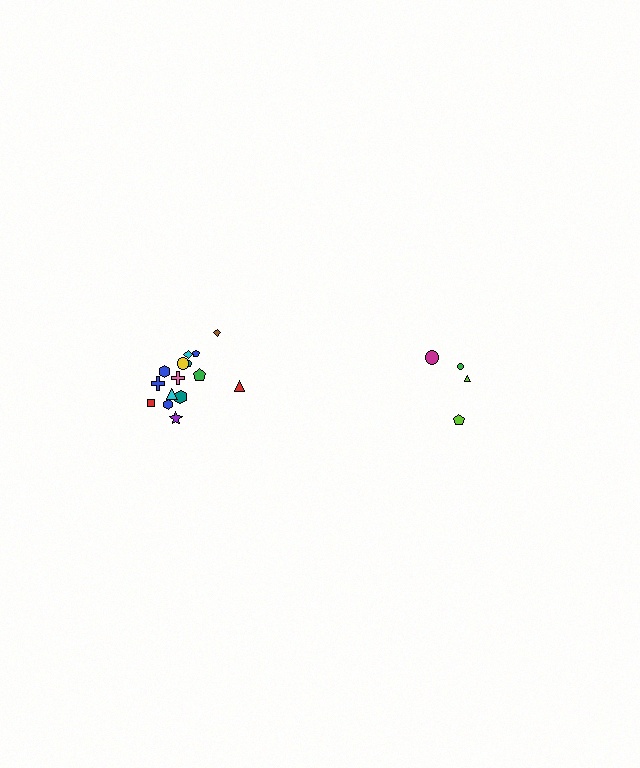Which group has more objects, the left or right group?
The left group.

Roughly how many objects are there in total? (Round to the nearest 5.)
Roughly 20 objects in total.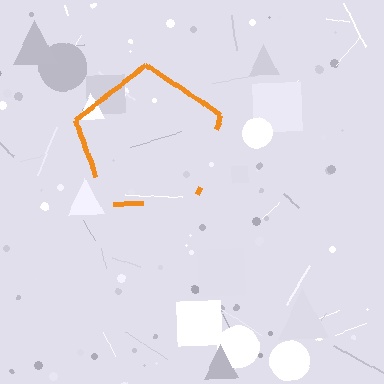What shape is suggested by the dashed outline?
The dashed outline suggests a pentagon.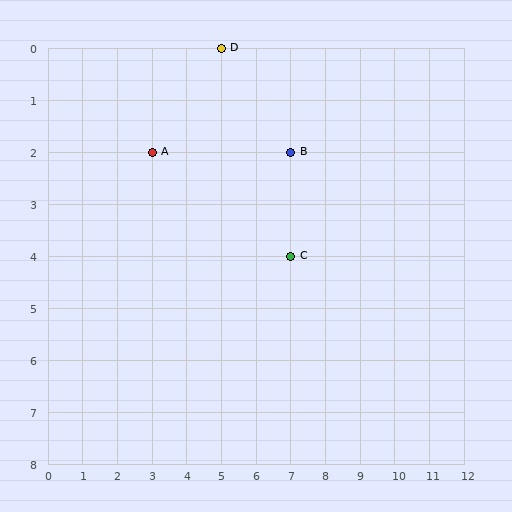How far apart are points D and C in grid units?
Points D and C are 2 columns and 4 rows apart (about 4.5 grid units diagonally).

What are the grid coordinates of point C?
Point C is at grid coordinates (7, 4).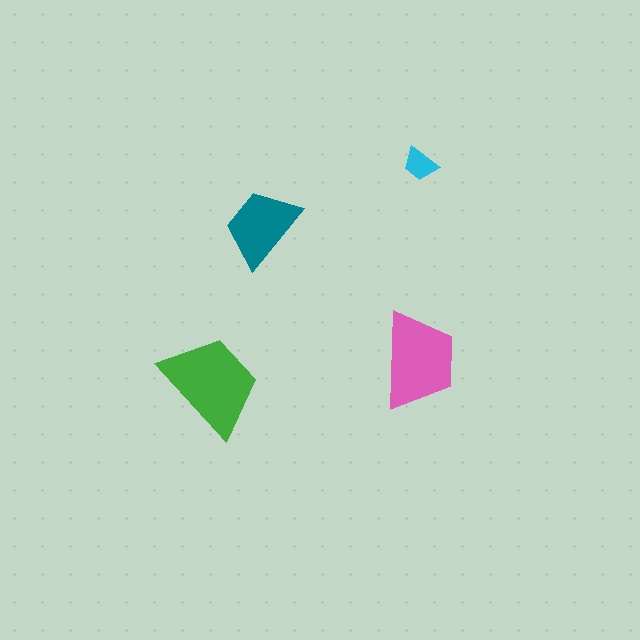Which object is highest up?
The cyan trapezoid is topmost.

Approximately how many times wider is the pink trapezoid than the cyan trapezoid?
About 2.5 times wider.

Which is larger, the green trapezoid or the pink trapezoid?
The green one.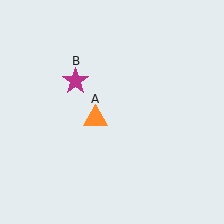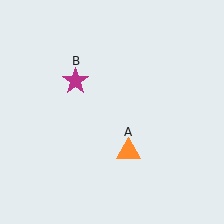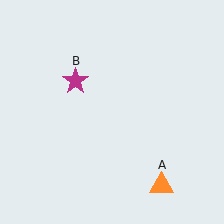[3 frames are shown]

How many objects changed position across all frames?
1 object changed position: orange triangle (object A).